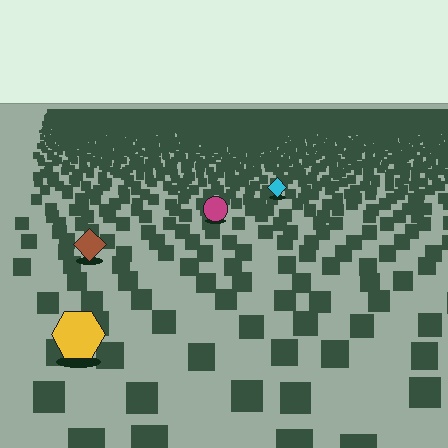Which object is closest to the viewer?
The yellow hexagon is closest. The texture marks near it are larger and more spread out.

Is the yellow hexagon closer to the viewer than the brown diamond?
Yes. The yellow hexagon is closer — you can tell from the texture gradient: the ground texture is coarser near it.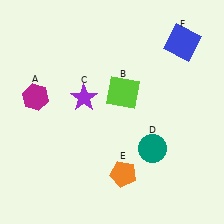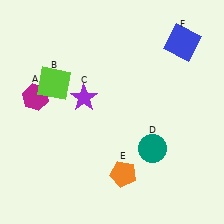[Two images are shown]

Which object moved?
The lime square (B) moved left.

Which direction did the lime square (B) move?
The lime square (B) moved left.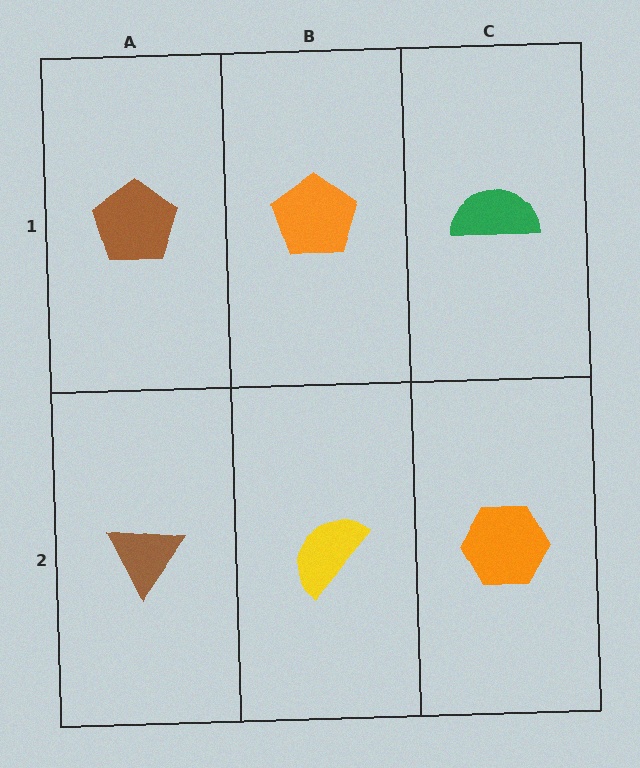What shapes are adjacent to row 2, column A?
A brown pentagon (row 1, column A), a yellow semicircle (row 2, column B).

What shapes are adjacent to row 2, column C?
A green semicircle (row 1, column C), a yellow semicircle (row 2, column B).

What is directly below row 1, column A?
A brown triangle.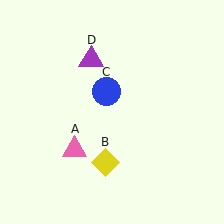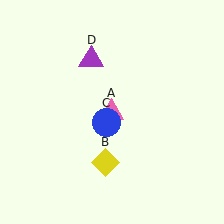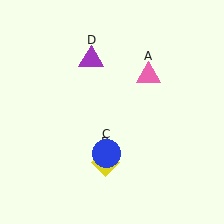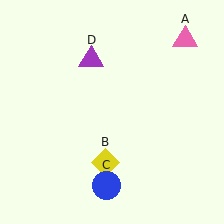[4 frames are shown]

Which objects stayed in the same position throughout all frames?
Yellow diamond (object B) and purple triangle (object D) remained stationary.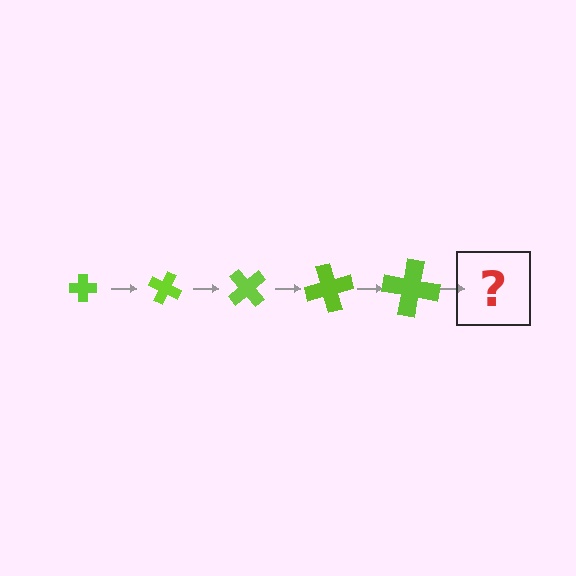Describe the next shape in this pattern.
It should be a cross, larger than the previous one and rotated 125 degrees from the start.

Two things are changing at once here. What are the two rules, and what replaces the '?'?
The two rules are that the cross grows larger each step and it rotates 25 degrees each step. The '?' should be a cross, larger than the previous one and rotated 125 degrees from the start.